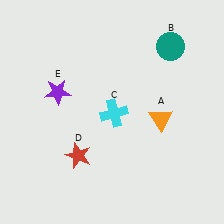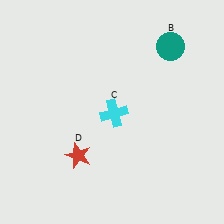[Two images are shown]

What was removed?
The orange triangle (A), the purple star (E) were removed in Image 2.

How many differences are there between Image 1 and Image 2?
There are 2 differences between the two images.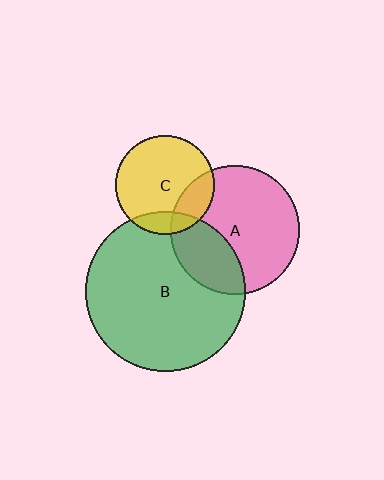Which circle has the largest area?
Circle B (green).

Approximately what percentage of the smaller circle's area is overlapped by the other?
Approximately 15%.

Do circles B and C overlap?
Yes.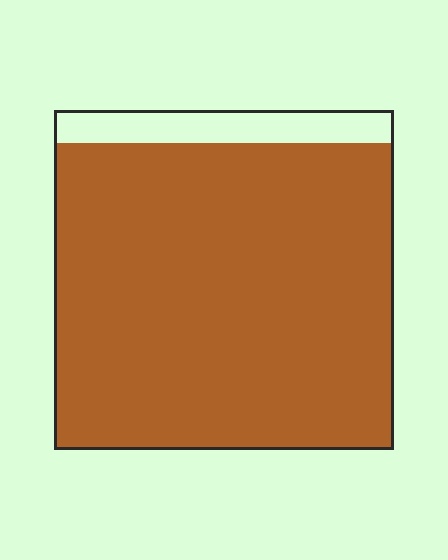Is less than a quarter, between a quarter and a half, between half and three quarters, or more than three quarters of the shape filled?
More than three quarters.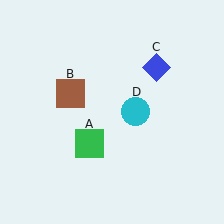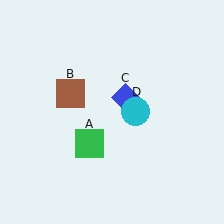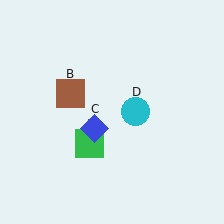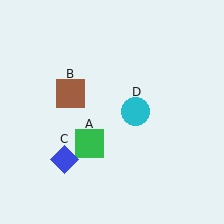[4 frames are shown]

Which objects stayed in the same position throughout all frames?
Green square (object A) and brown square (object B) and cyan circle (object D) remained stationary.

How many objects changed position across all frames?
1 object changed position: blue diamond (object C).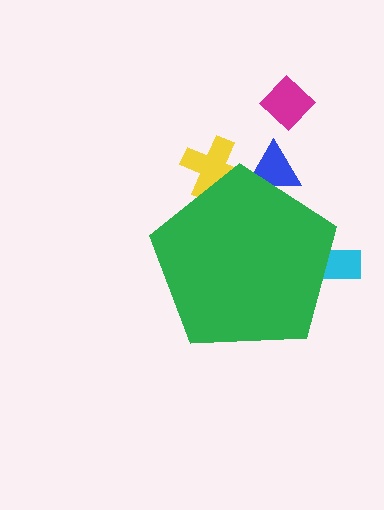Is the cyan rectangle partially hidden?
Yes, the cyan rectangle is partially hidden behind the green pentagon.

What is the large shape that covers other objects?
A green pentagon.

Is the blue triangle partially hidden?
Yes, the blue triangle is partially hidden behind the green pentagon.